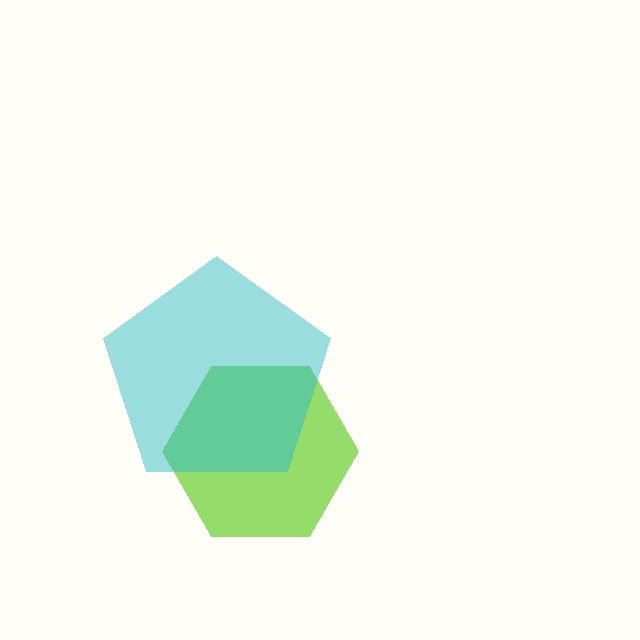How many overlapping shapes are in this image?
There are 2 overlapping shapes in the image.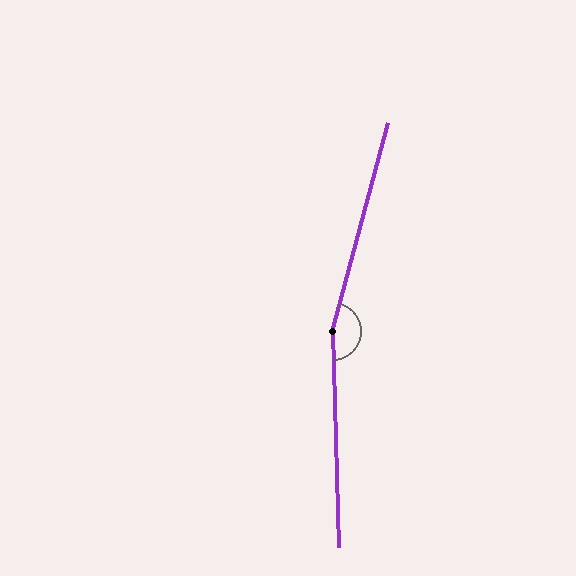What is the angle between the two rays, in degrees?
Approximately 164 degrees.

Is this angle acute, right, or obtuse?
It is obtuse.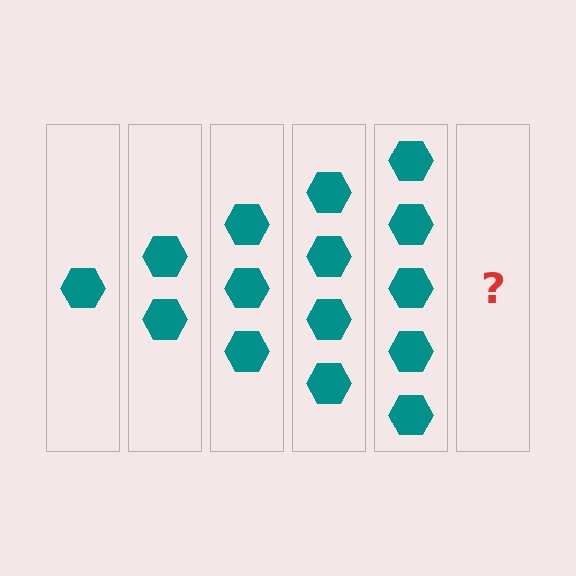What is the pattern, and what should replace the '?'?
The pattern is that each step adds one more hexagon. The '?' should be 6 hexagons.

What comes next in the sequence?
The next element should be 6 hexagons.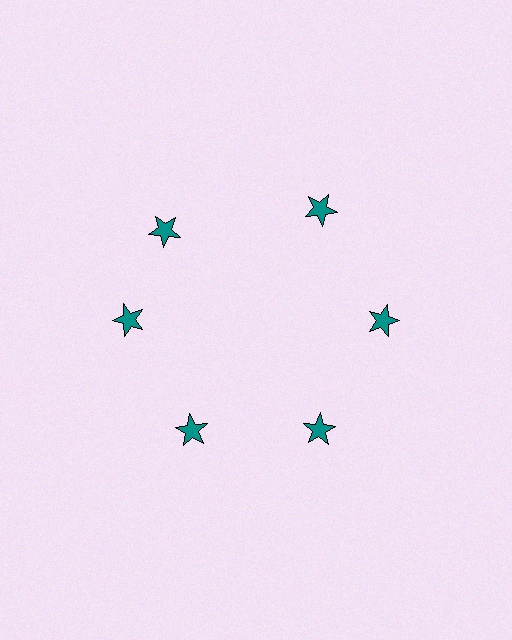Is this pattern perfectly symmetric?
No. The 6 teal stars are arranged in a ring, but one element near the 11 o'clock position is rotated out of alignment along the ring, breaking the 6-fold rotational symmetry.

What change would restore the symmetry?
The symmetry would be restored by rotating it back into even spacing with its neighbors so that all 6 stars sit at equal angles and equal distance from the center.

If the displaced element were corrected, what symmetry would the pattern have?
It would have 6-fold rotational symmetry — the pattern would map onto itself every 60 degrees.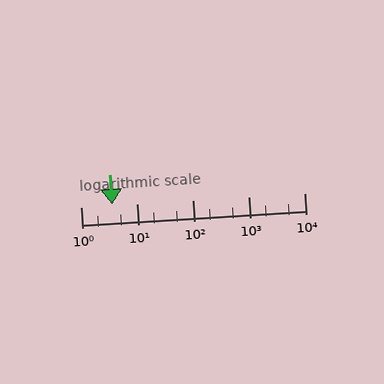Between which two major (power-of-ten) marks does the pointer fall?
The pointer is between 1 and 10.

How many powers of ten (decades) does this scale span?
The scale spans 4 decades, from 1 to 10000.